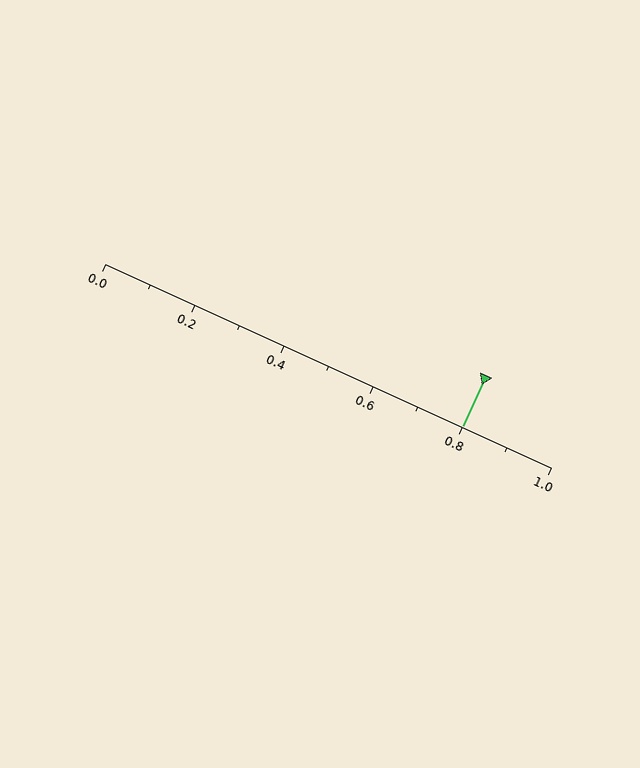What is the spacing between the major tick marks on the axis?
The major ticks are spaced 0.2 apart.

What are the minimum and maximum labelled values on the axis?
The axis runs from 0.0 to 1.0.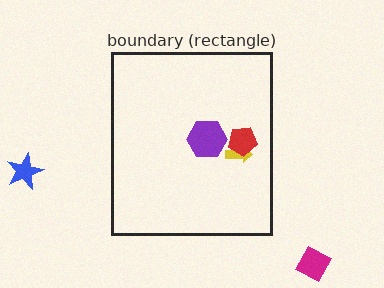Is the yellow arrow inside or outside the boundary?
Inside.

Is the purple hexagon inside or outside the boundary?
Inside.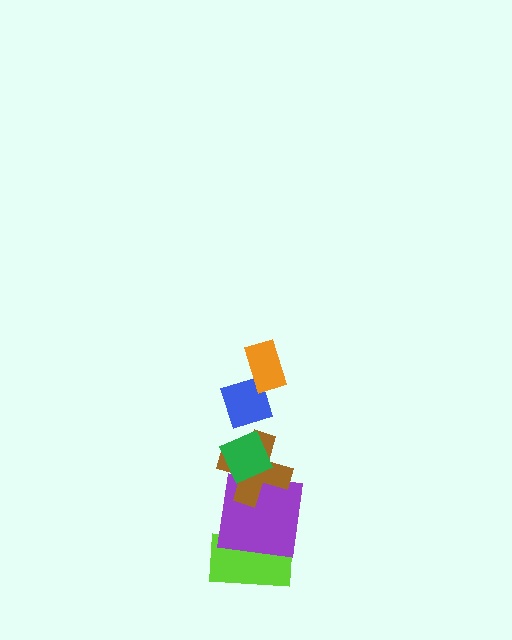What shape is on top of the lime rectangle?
The purple square is on top of the lime rectangle.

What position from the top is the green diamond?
The green diamond is 3rd from the top.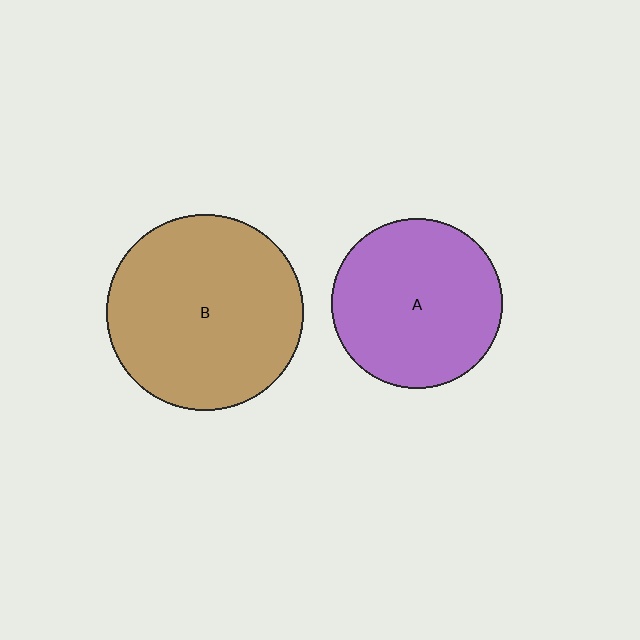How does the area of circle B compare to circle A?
Approximately 1.3 times.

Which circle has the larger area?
Circle B (brown).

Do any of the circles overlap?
No, none of the circles overlap.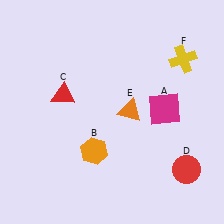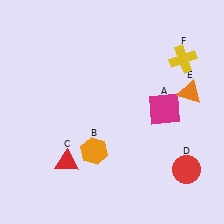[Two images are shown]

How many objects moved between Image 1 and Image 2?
2 objects moved between the two images.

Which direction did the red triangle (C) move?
The red triangle (C) moved down.